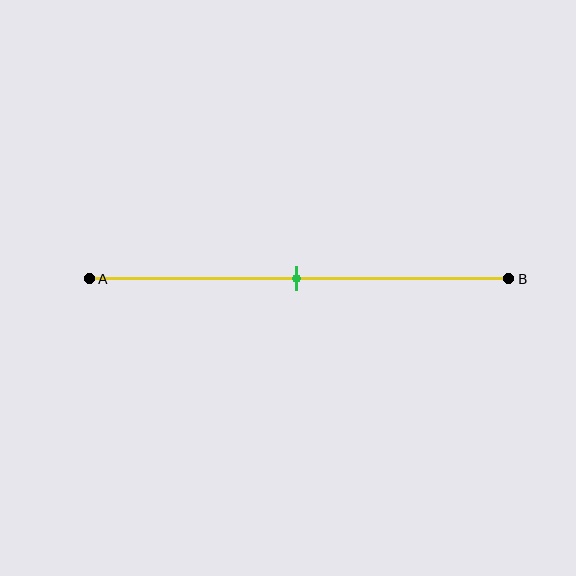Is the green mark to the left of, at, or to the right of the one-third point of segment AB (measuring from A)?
The green mark is to the right of the one-third point of segment AB.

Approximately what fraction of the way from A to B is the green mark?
The green mark is approximately 50% of the way from A to B.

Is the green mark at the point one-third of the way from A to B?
No, the mark is at about 50% from A, not at the 33% one-third point.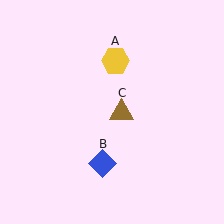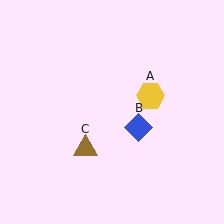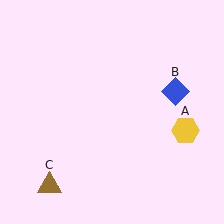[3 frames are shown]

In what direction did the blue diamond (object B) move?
The blue diamond (object B) moved up and to the right.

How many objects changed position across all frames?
3 objects changed position: yellow hexagon (object A), blue diamond (object B), brown triangle (object C).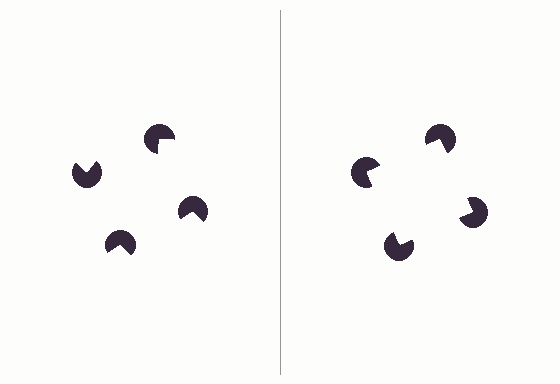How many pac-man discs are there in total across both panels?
8 — 4 on each side.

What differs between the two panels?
The pac-man discs are positioned identically on both sides; only the wedge orientations differ. On the right they align to a square; on the left they are misaligned.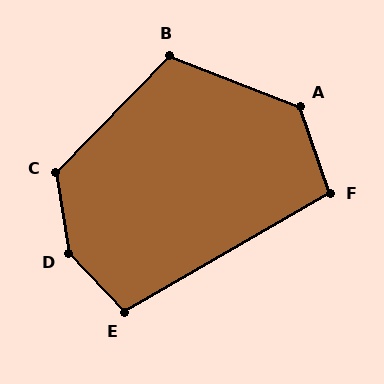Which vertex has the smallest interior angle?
F, at approximately 101 degrees.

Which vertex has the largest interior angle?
D, at approximately 146 degrees.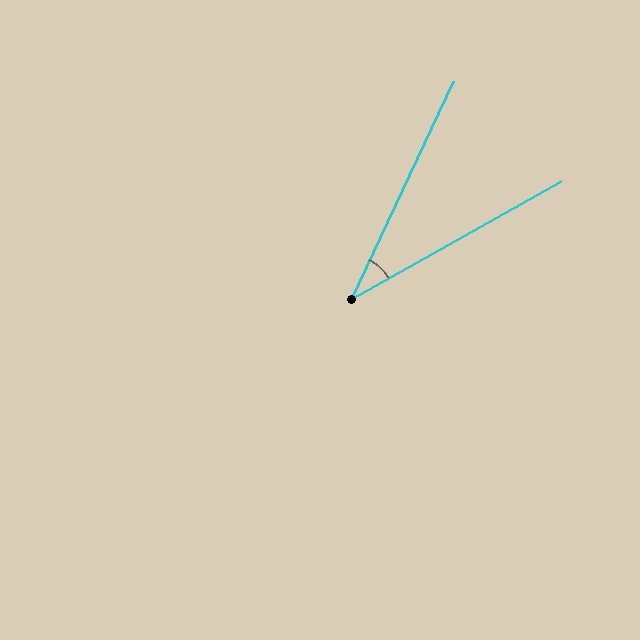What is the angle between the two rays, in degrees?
Approximately 36 degrees.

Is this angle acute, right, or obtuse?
It is acute.